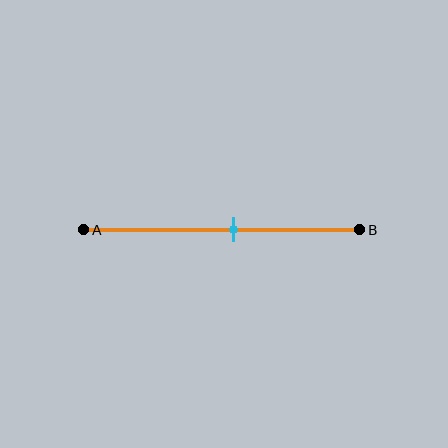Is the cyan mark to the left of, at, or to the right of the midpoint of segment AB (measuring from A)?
The cyan mark is to the right of the midpoint of segment AB.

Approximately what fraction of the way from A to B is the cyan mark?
The cyan mark is approximately 55% of the way from A to B.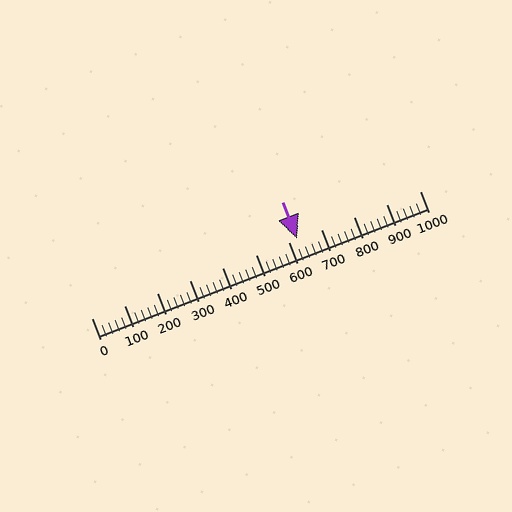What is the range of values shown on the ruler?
The ruler shows values from 0 to 1000.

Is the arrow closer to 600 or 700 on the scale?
The arrow is closer to 600.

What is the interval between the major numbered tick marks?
The major tick marks are spaced 100 units apart.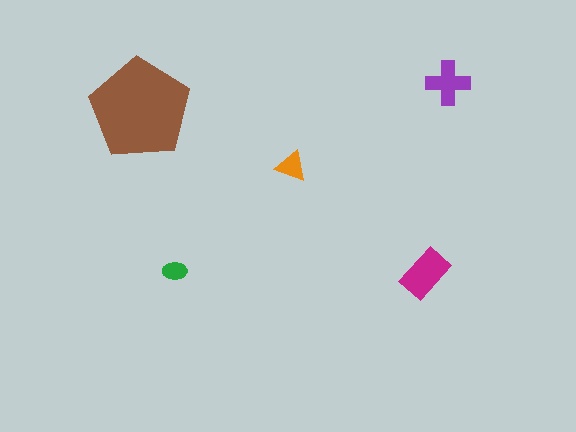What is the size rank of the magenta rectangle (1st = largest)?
2nd.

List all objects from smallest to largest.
The green ellipse, the orange triangle, the purple cross, the magenta rectangle, the brown pentagon.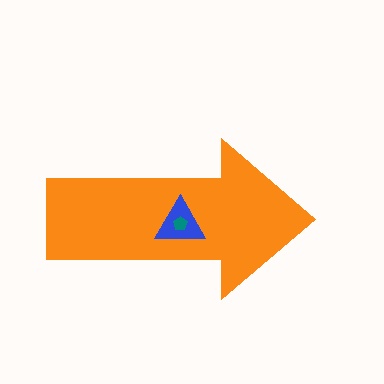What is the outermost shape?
The orange arrow.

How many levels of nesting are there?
3.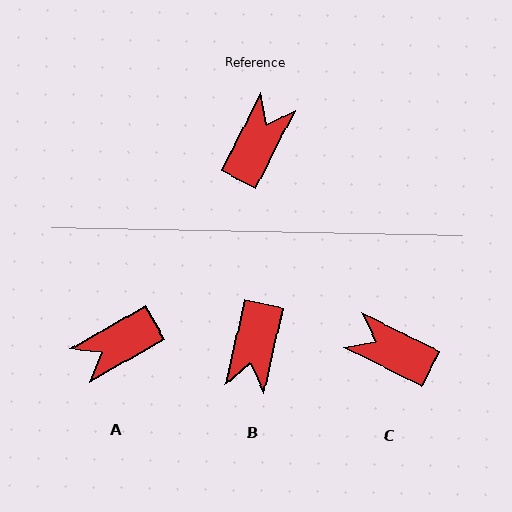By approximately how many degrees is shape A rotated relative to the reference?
Approximately 146 degrees counter-clockwise.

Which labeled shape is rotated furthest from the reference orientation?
B, about 166 degrees away.